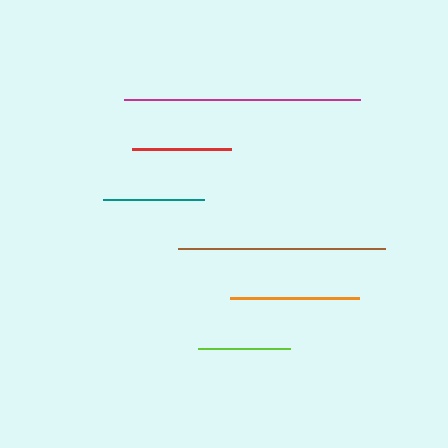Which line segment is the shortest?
The lime line is the shortest at approximately 92 pixels.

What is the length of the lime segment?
The lime segment is approximately 92 pixels long.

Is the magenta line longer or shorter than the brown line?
The magenta line is longer than the brown line.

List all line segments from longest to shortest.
From longest to shortest: magenta, brown, orange, teal, red, lime.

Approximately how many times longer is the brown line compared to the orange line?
The brown line is approximately 1.6 times the length of the orange line.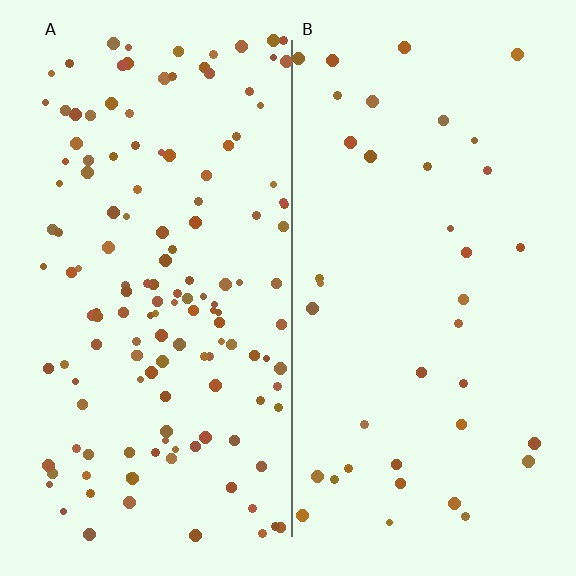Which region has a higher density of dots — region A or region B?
A (the left).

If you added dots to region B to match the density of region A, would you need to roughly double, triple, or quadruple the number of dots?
Approximately quadruple.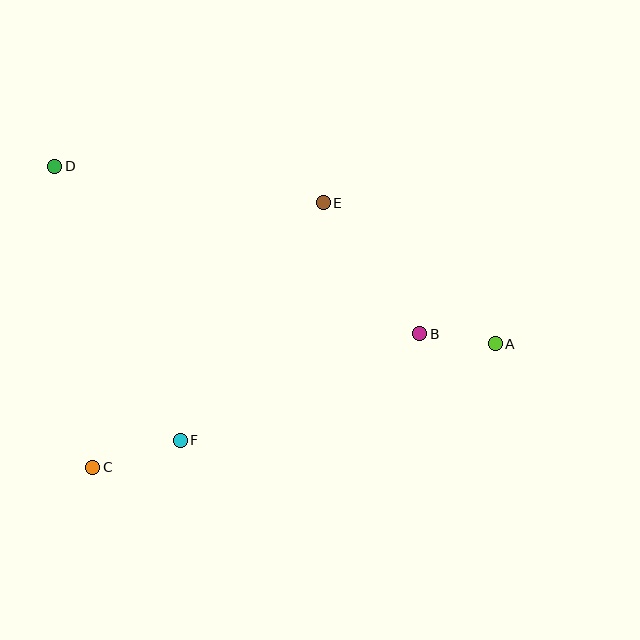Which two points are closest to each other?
Points A and B are closest to each other.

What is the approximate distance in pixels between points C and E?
The distance between C and E is approximately 350 pixels.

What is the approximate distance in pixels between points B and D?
The distance between B and D is approximately 401 pixels.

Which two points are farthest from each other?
Points A and D are farthest from each other.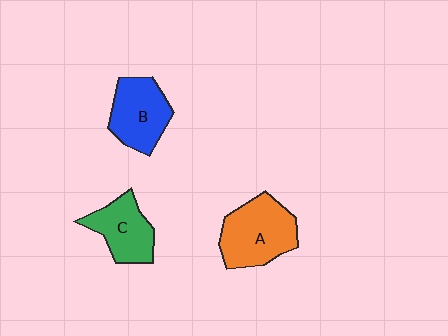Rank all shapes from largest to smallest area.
From largest to smallest: A (orange), B (blue), C (green).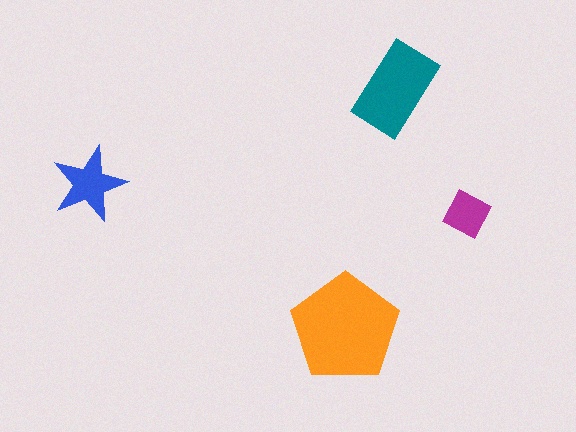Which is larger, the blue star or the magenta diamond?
The blue star.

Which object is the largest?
The orange pentagon.